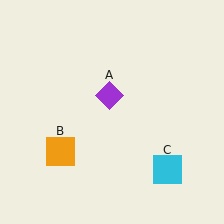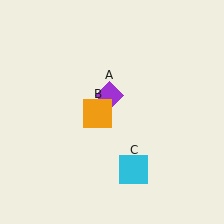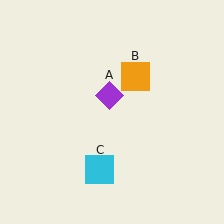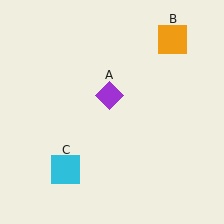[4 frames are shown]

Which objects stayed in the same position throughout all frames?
Purple diamond (object A) remained stationary.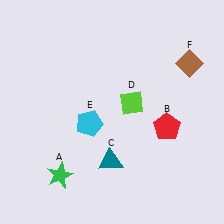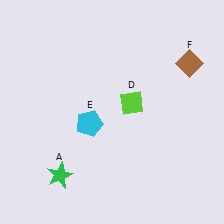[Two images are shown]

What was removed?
The teal triangle (C), the red pentagon (B) were removed in Image 2.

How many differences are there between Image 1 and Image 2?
There are 2 differences between the two images.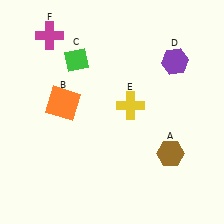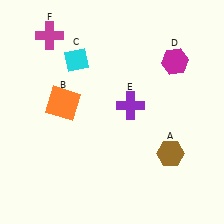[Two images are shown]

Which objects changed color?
C changed from green to cyan. D changed from purple to magenta. E changed from yellow to purple.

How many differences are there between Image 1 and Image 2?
There are 3 differences between the two images.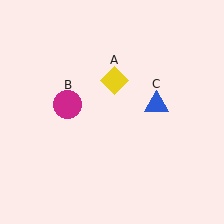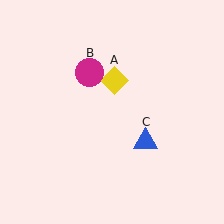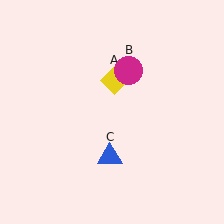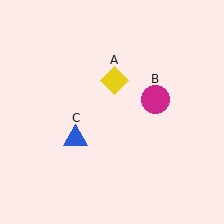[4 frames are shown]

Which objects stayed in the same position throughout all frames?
Yellow diamond (object A) remained stationary.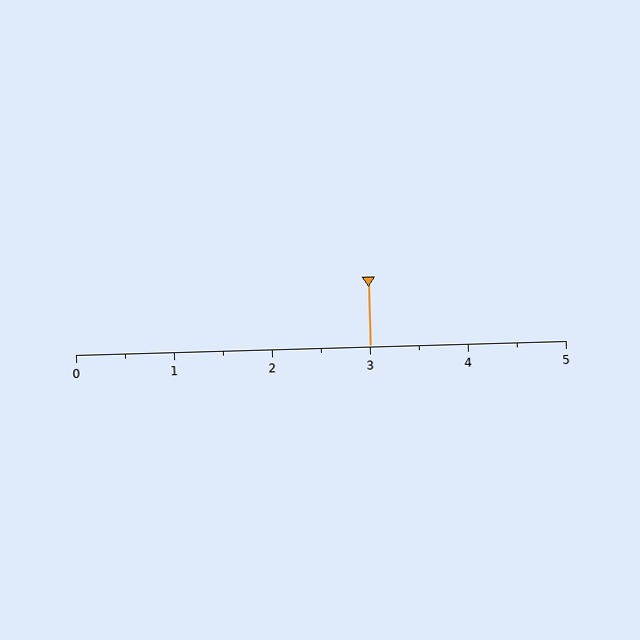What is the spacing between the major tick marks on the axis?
The major ticks are spaced 1 apart.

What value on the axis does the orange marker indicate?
The marker indicates approximately 3.